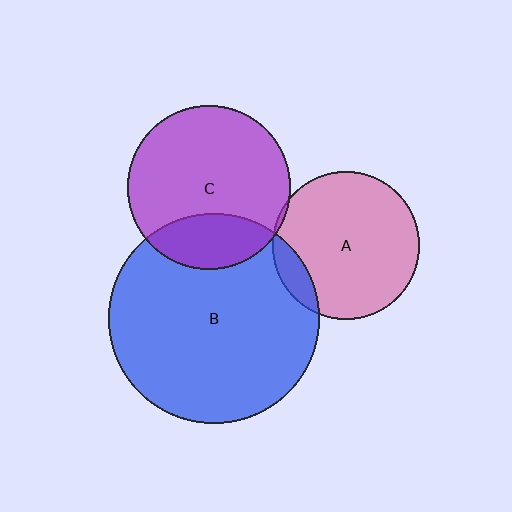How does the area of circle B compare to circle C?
Approximately 1.7 times.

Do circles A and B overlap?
Yes.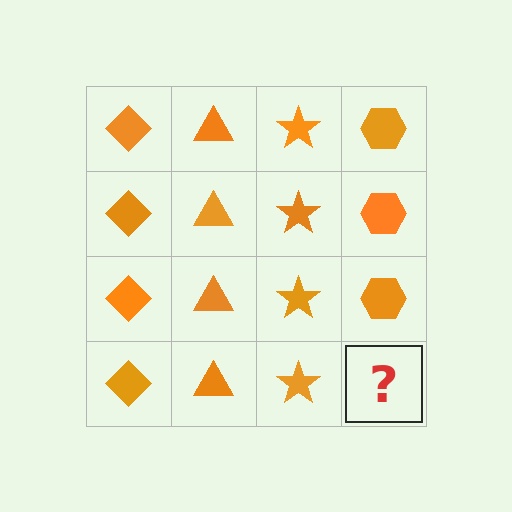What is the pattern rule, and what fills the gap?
The rule is that each column has a consistent shape. The gap should be filled with an orange hexagon.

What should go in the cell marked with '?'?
The missing cell should contain an orange hexagon.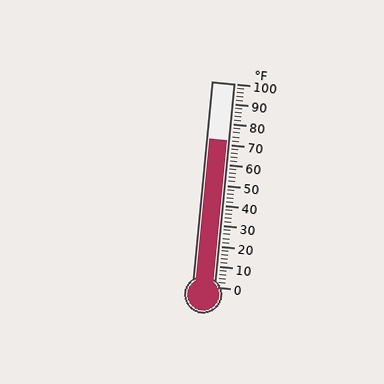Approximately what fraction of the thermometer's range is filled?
The thermometer is filled to approximately 70% of its range.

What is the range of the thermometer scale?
The thermometer scale ranges from 0°F to 100°F.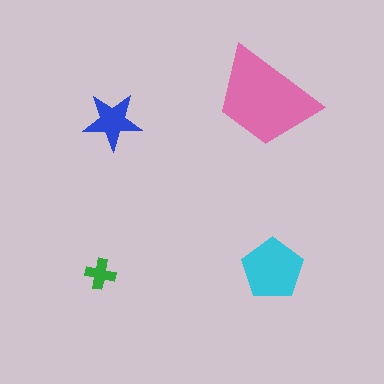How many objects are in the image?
There are 4 objects in the image.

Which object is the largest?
The pink trapezoid.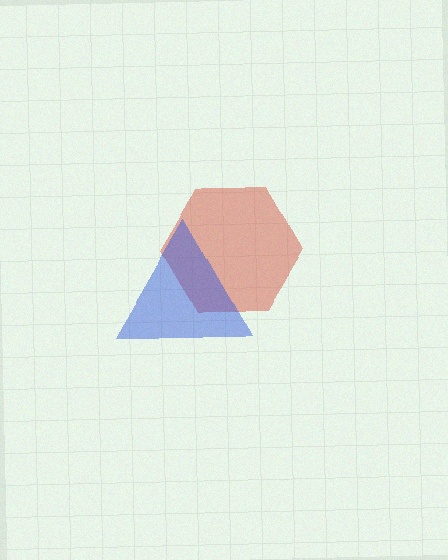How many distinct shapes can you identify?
There are 2 distinct shapes: a red hexagon, a blue triangle.